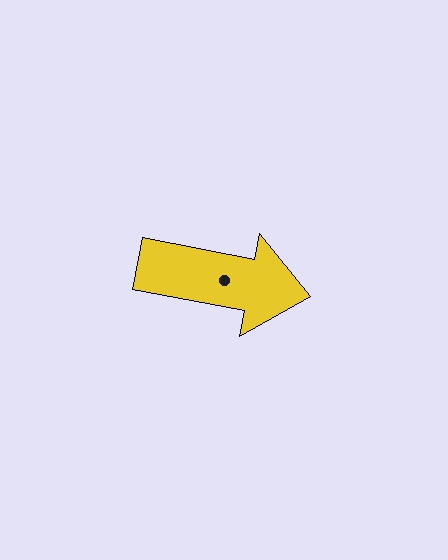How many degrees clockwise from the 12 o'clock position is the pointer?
Approximately 101 degrees.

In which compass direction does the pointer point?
East.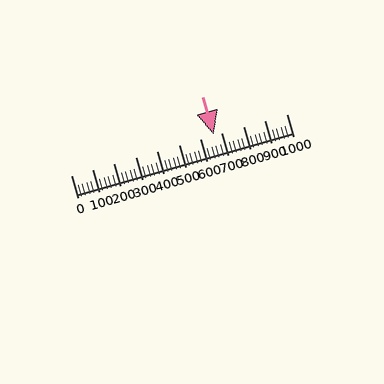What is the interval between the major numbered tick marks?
The major tick marks are spaced 100 units apart.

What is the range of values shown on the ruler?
The ruler shows values from 0 to 1000.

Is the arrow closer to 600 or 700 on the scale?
The arrow is closer to 700.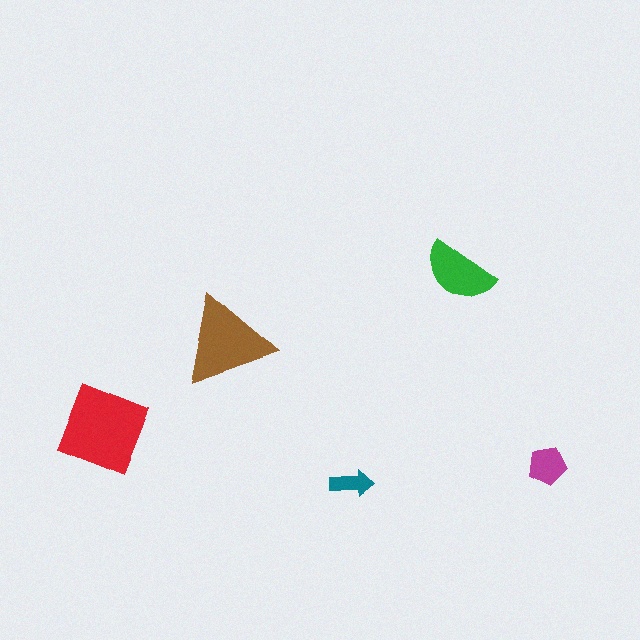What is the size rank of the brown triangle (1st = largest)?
2nd.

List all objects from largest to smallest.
The red diamond, the brown triangle, the green semicircle, the magenta pentagon, the teal arrow.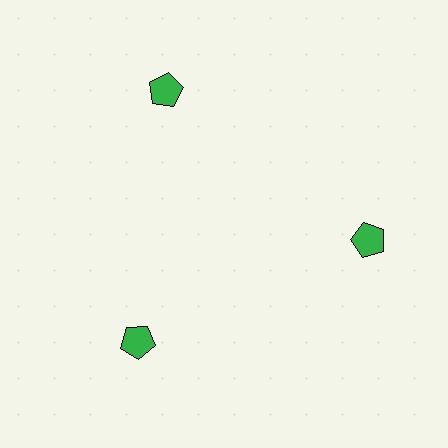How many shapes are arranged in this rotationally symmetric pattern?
There are 3 shapes, arranged in 3 groups of 1.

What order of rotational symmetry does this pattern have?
This pattern has 3-fold rotational symmetry.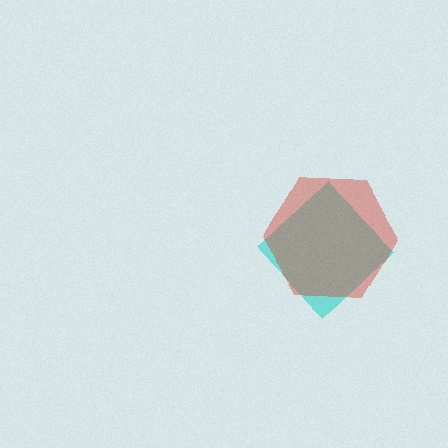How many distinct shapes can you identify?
There are 2 distinct shapes: a cyan diamond, a red hexagon.